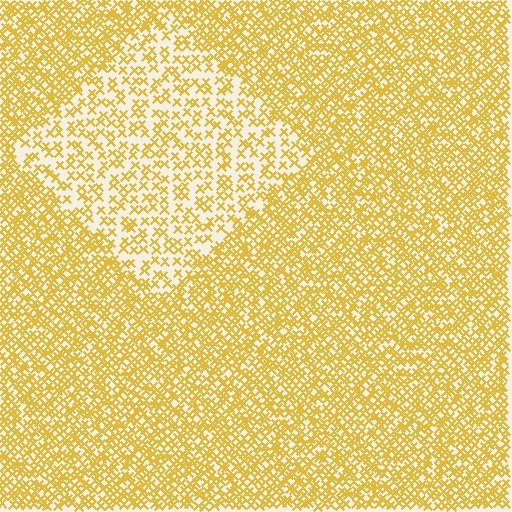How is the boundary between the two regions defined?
The boundary is defined by a change in element density (approximately 2.0x ratio). All elements are the same color, size, and shape.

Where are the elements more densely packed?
The elements are more densely packed outside the diamond boundary.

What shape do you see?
I see a diamond.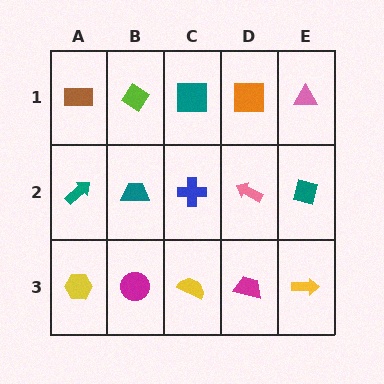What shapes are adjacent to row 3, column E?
A teal square (row 2, column E), a magenta trapezoid (row 3, column D).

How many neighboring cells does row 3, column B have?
3.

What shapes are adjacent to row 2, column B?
A lime diamond (row 1, column B), a magenta circle (row 3, column B), a teal arrow (row 2, column A), a blue cross (row 2, column C).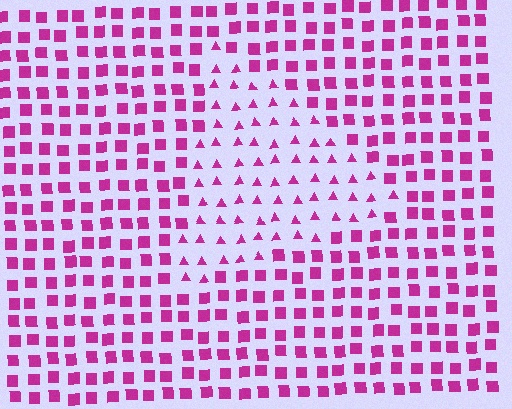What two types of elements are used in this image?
The image uses triangles inside the triangle region and squares outside it.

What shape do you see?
I see a triangle.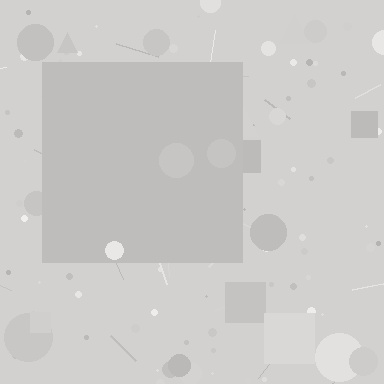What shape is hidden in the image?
A square is hidden in the image.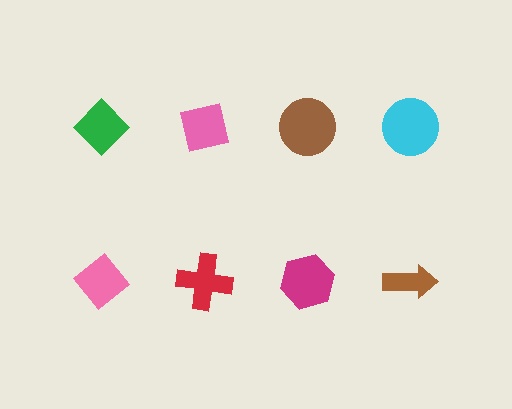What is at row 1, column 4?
A cyan circle.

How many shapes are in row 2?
4 shapes.